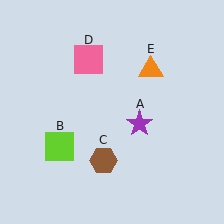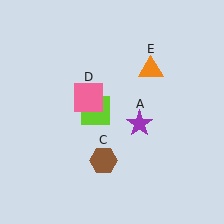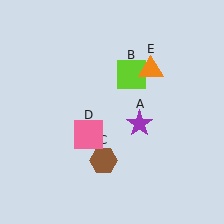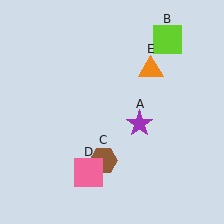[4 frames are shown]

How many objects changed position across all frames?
2 objects changed position: lime square (object B), pink square (object D).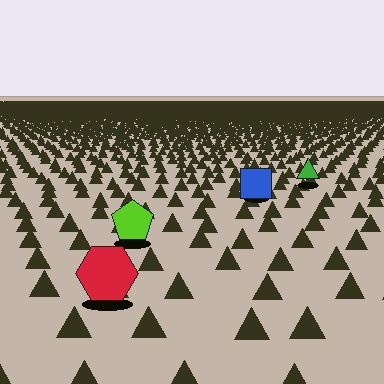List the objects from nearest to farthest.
From nearest to farthest: the red hexagon, the lime pentagon, the blue square, the green triangle.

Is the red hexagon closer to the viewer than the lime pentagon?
Yes. The red hexagon is closer — you can tell from the texture gradient: the ground texture is coarser near it.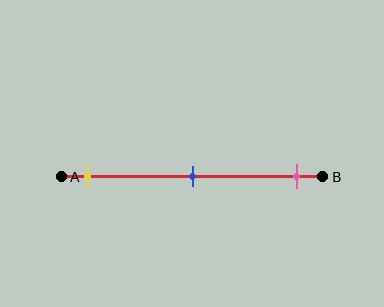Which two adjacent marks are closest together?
The yellow and blue marks are the closest adjacent pair.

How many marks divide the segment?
There are 3 marks dividing the segment.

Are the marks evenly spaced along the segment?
Yes, the marks are approximately evenly spaced.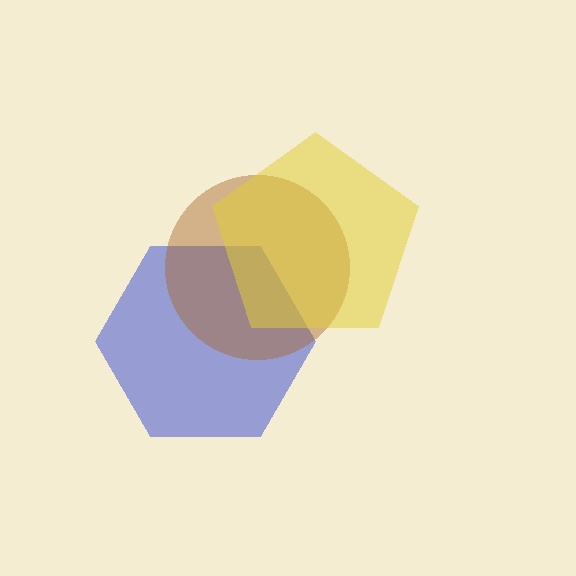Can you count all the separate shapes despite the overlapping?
Yes, there are 3 separate shapes.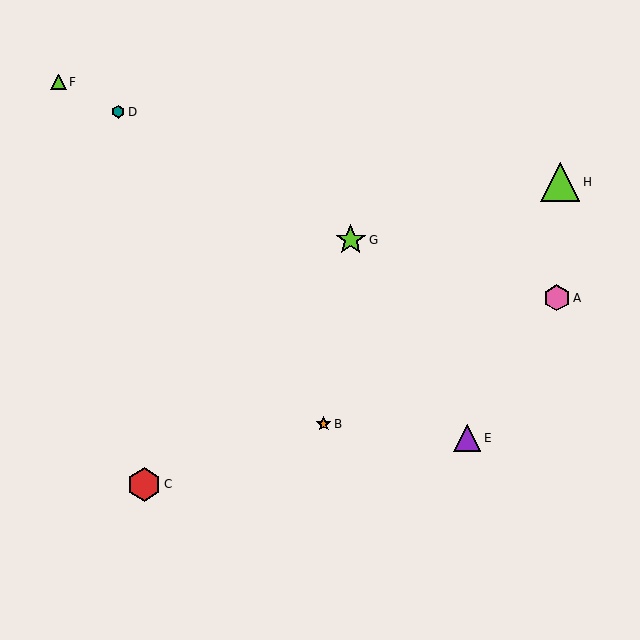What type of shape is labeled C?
Shape C is a red hexagon.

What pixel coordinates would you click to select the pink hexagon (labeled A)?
Click at (557, 298) to select the pink hexagon A.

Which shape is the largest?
The lime triangle (labeled H) is the largest.